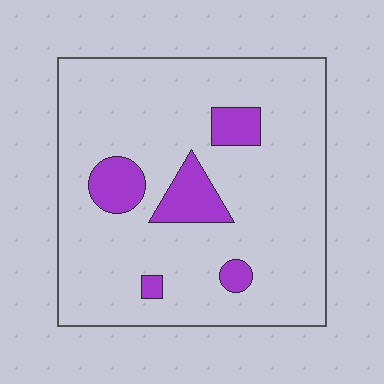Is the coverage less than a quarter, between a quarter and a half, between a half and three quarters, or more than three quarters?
Less than a quarter.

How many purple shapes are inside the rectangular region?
5.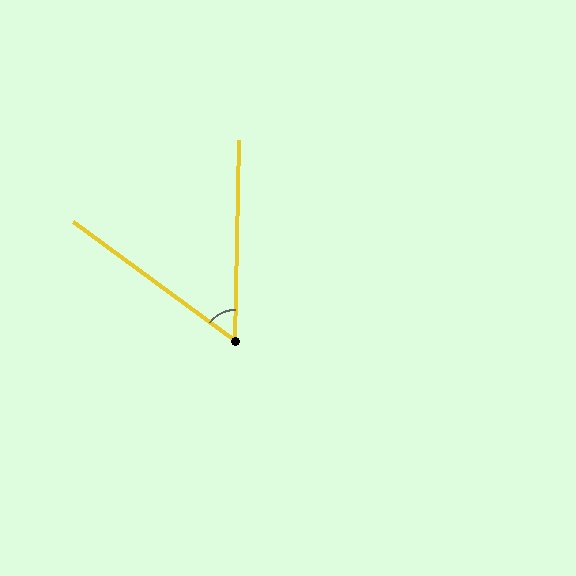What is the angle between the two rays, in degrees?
Approximately 55 degrees.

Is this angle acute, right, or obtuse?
It is acute.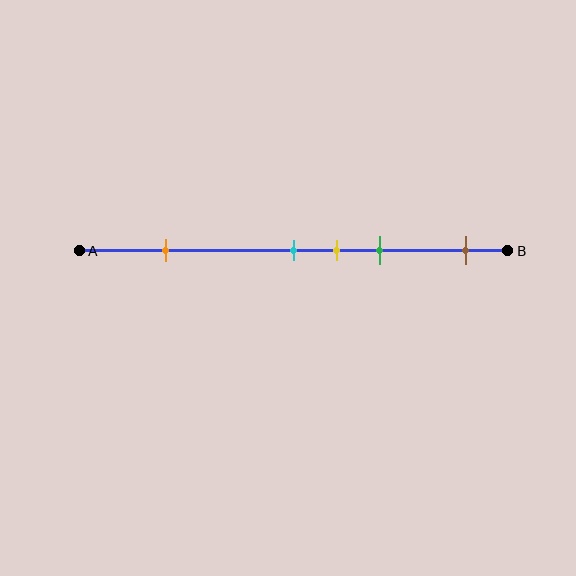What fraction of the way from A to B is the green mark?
The green mark is approximately 70% (0.7) of the way from A to B.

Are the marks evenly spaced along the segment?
No, the marks are not evenly spaced.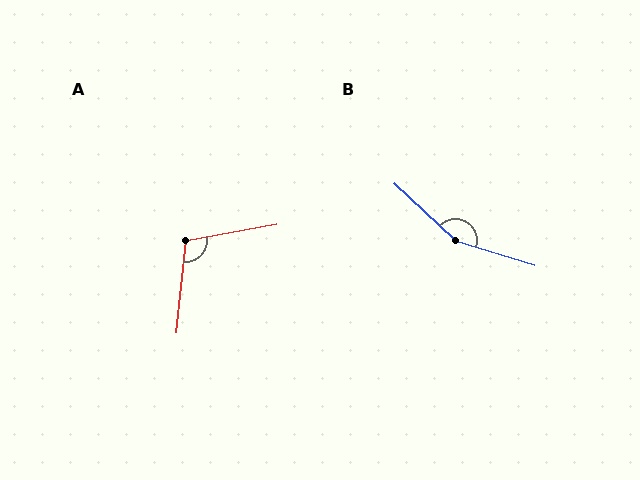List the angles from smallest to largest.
A (106°), B (155°).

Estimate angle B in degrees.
Approximately 155 degrees.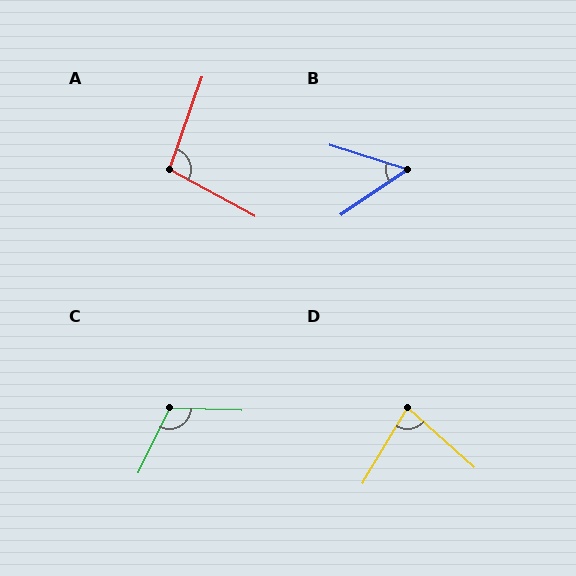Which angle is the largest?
C, at approximately 114 degrees.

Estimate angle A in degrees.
Approximately 99 degrees.